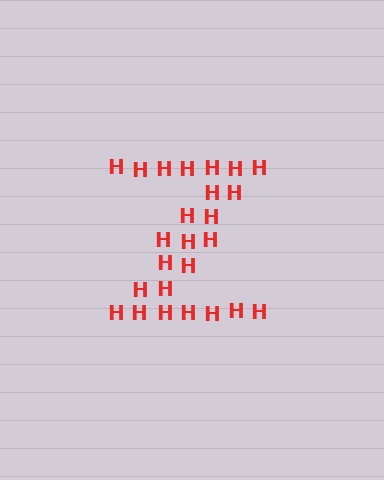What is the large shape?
The large shape is the letter Z.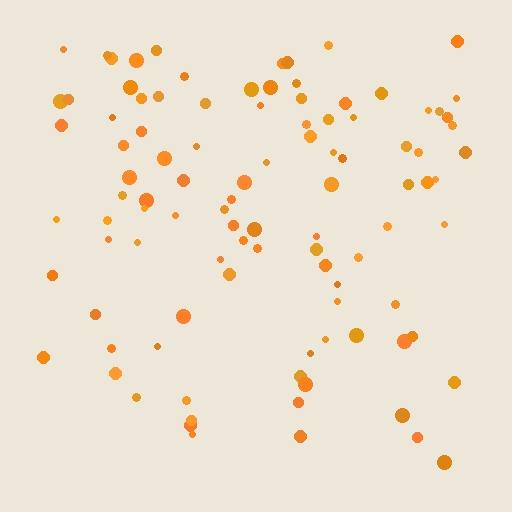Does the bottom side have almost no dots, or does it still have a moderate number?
Still a moderate number, just noticeably fewer than the top.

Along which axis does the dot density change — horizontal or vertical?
Vertical.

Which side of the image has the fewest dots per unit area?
The bottom.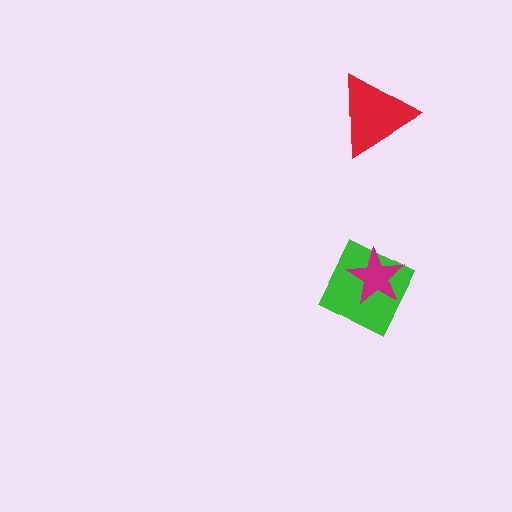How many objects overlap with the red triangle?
0 objects overlap with the red triangle.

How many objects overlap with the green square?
1 object overlaps with the green square.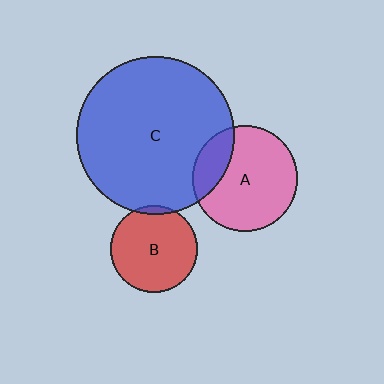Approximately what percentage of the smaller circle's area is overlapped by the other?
Approximately 20%.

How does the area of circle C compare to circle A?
Approximately 2.2 times.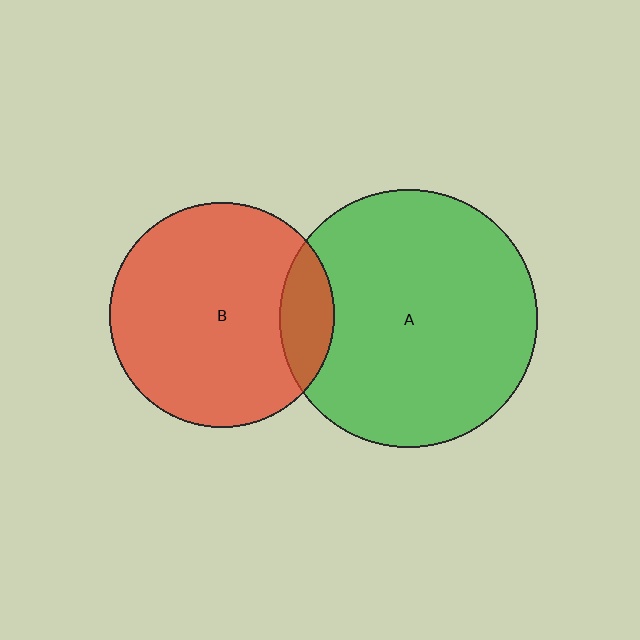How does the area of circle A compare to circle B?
Approximately 1.3 times.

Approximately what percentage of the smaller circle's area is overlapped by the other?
Approximately 15%.